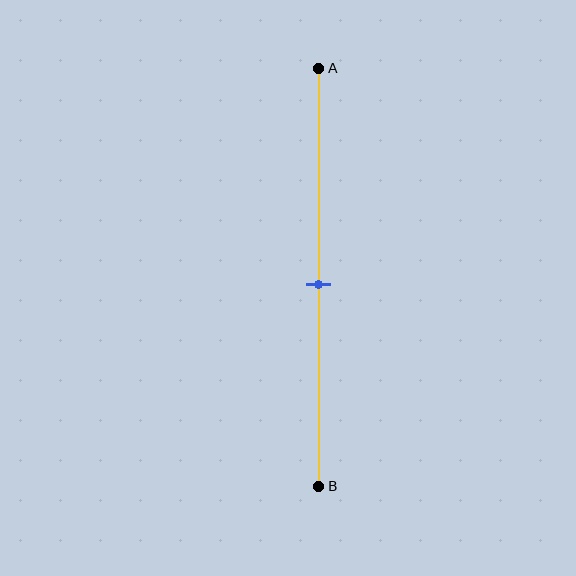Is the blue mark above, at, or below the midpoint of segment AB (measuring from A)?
The blue mark is approximately at the midpoint of segment AB.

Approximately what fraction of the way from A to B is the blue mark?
The blue mark is approximately 50% of the way from A to B.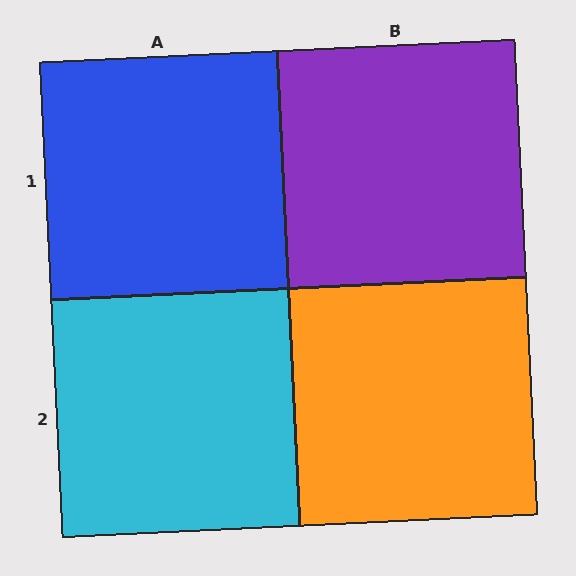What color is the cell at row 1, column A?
Blue.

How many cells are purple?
1 cell is purple.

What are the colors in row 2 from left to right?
Cyan, orange.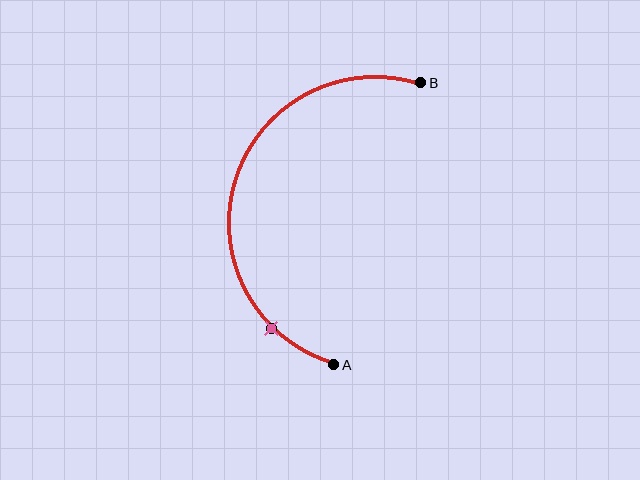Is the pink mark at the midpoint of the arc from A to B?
No. The pink mark lies on the arc but is closer to endpoint A. The arc midpoint would be at the point on the curve equidistant along the arc from both A and B.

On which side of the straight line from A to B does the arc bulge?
The arc bulges to the left of the straight line connecting A and B.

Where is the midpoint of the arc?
The arc midpoint is the point on the curve farthest from the straight line joining A and B. It sits to the left of that line.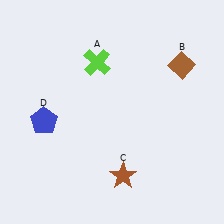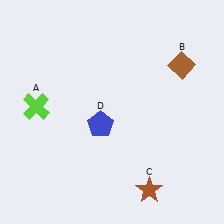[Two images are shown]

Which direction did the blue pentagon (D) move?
The blue pentagon (D) moved right.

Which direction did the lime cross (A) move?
The lime cross (A) moved left.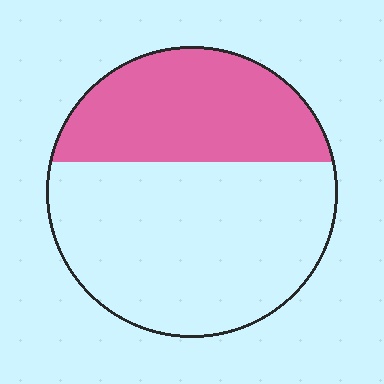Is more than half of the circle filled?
No.